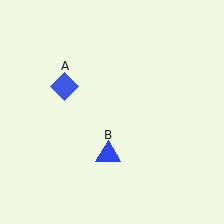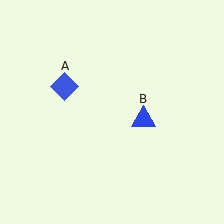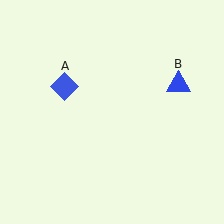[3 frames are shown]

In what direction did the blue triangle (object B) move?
The blue triangle (object B) moved up and to the right.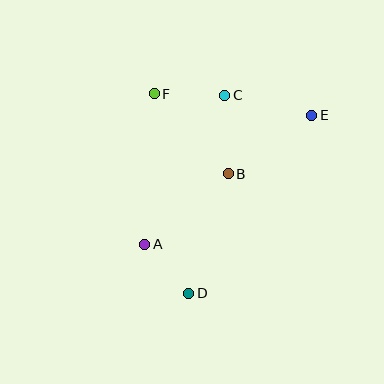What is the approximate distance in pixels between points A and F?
The distance between A and F is approximately 151 pixels.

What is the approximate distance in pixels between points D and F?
The distance between D and F is approximately 202 pixels.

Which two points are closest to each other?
Points A and D are closest to each other.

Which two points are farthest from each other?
Points D and E are farthest from each other.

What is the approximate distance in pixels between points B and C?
The distance between B and C is approximately 79 pixels.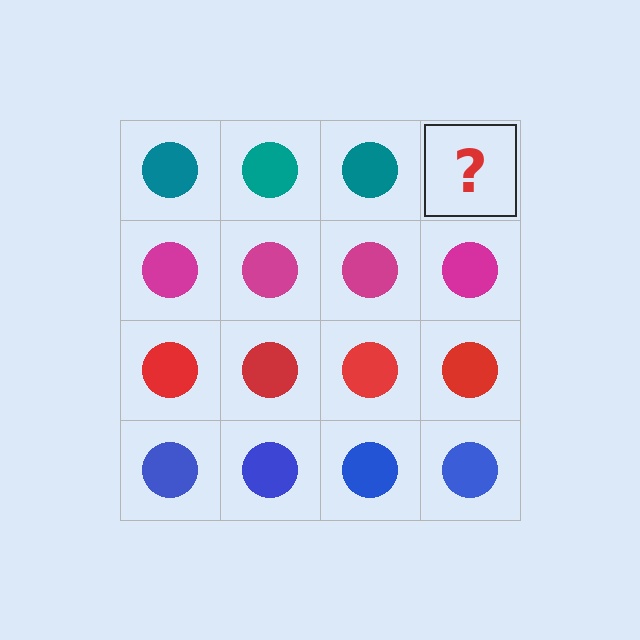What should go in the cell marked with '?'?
The missing cell should contain a teal circle.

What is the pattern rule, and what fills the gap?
The rule is that each row has a consistent color. The gap should be filled with a teal circle.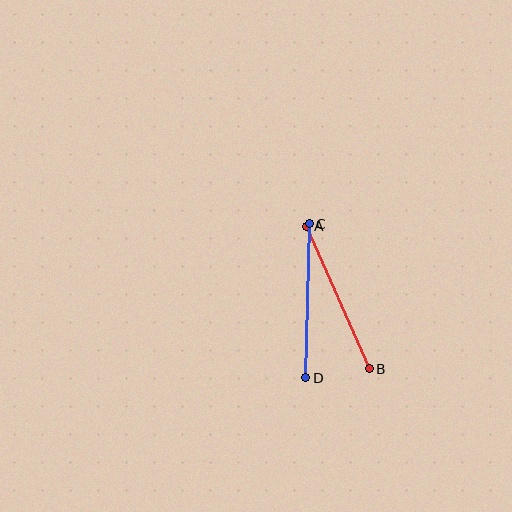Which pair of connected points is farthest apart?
Points A and B are farthest apart.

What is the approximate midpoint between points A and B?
The midpoint is at approximately (338, 298) pixels.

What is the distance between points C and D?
The distance is approximately 154 pixels.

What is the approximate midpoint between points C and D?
The midpoint is at approximately (307, 301) pixels.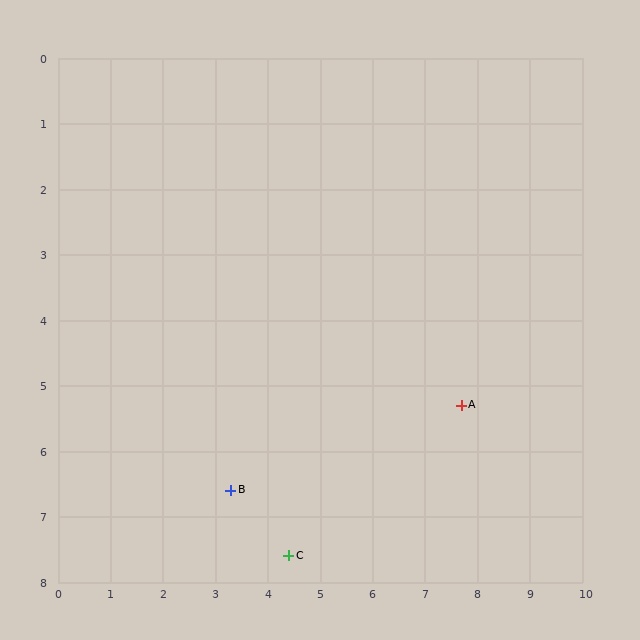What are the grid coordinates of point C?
Point C is at approximately (4.4, 7.6).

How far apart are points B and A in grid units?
Points B and A are about 4.6 grid units apart.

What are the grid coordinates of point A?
Point A is at approximately (7.7, 5.3).